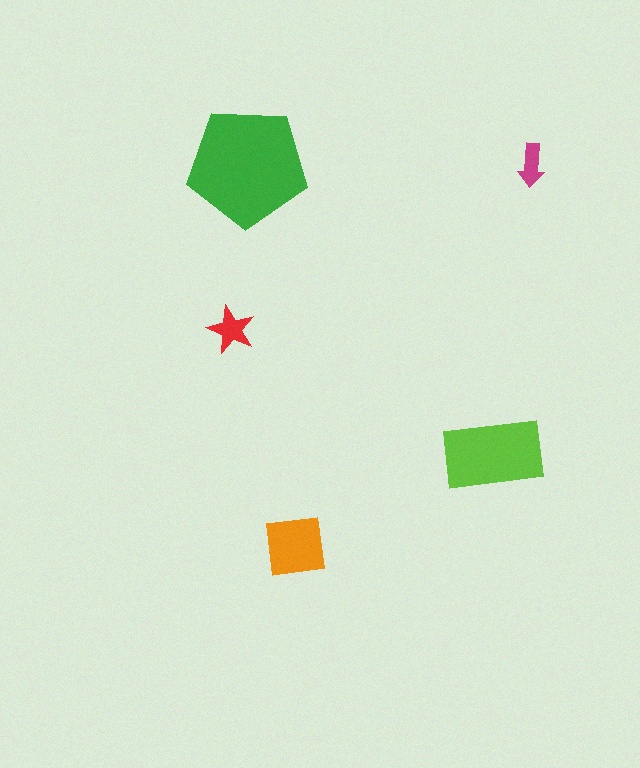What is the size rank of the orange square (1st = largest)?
3rd.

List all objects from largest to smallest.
The green pentagon, the lime rectangle, the orange square, the red star, the magenta arrow.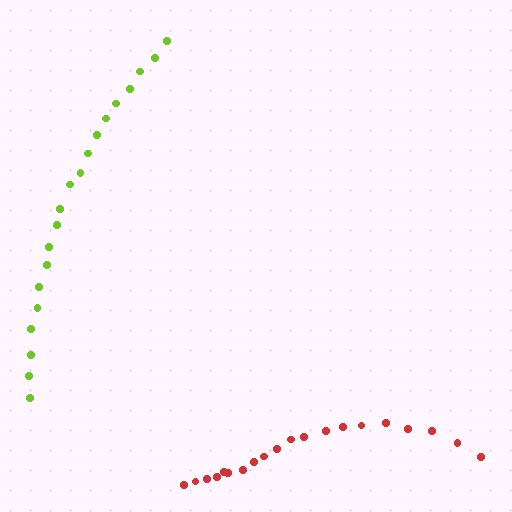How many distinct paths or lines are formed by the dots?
There are 2 distinct paths.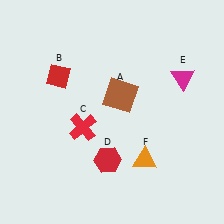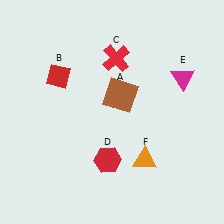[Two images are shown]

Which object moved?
The red cross (C) moved up.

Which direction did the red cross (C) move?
The red cross (C) moved up.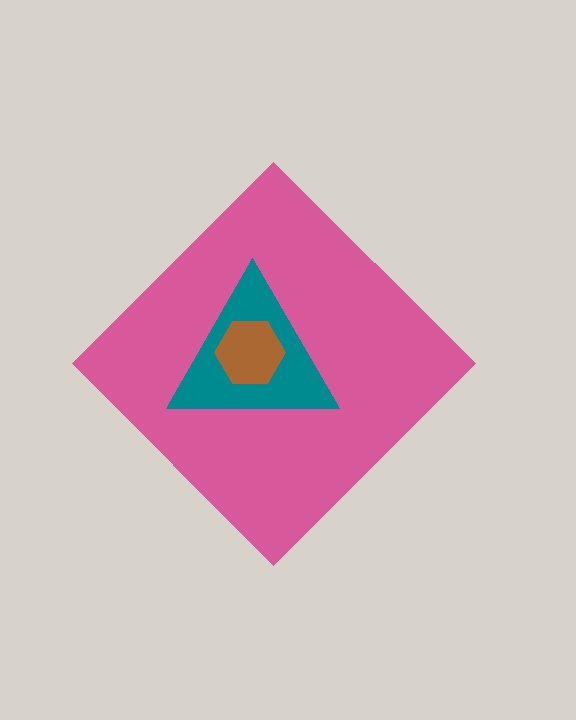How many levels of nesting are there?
3.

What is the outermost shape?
The pink diamond.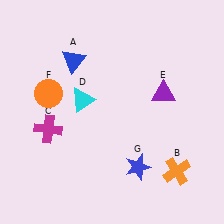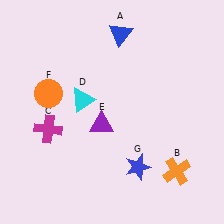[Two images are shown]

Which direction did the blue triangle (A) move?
The blue triangle (A) moved right.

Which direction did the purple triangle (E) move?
The purple triangle (E) moved left.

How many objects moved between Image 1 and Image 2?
2 objects moved between the two images.